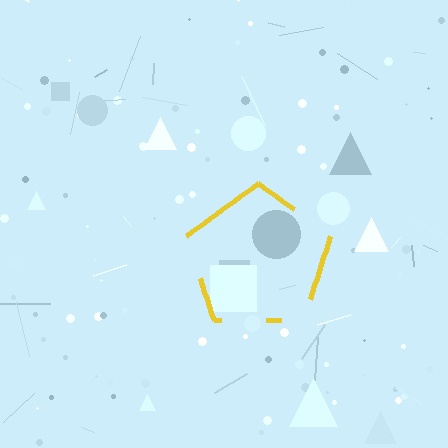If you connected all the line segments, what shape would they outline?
They would outline a pentagon.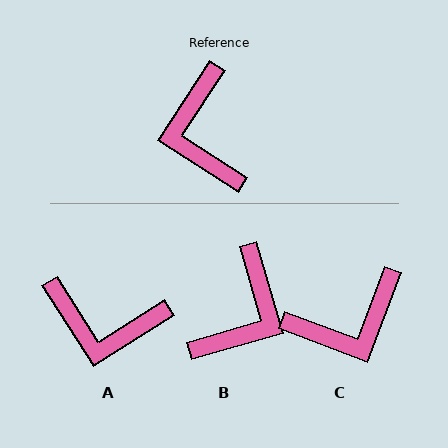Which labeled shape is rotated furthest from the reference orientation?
B, about 139 degrees away.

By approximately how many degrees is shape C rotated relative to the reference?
Approximately 102 degrees counter-clockwise.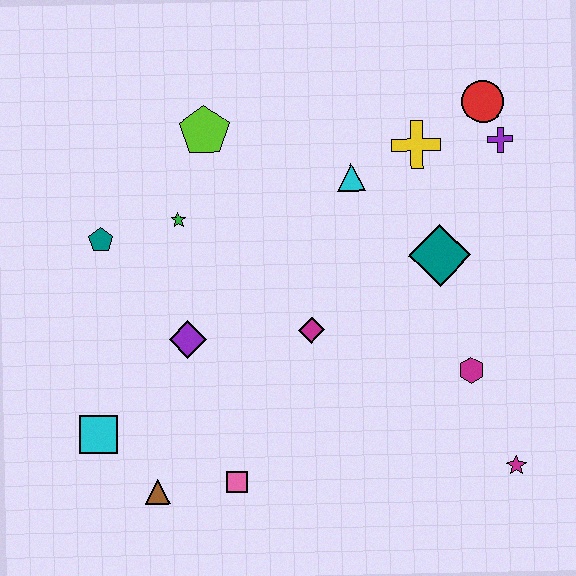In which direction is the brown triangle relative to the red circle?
The brown triangle is below the red circle.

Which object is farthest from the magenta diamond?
The red circle is farthest from the magenta diamond.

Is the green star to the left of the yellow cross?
Yes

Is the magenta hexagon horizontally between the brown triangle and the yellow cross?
No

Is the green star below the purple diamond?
No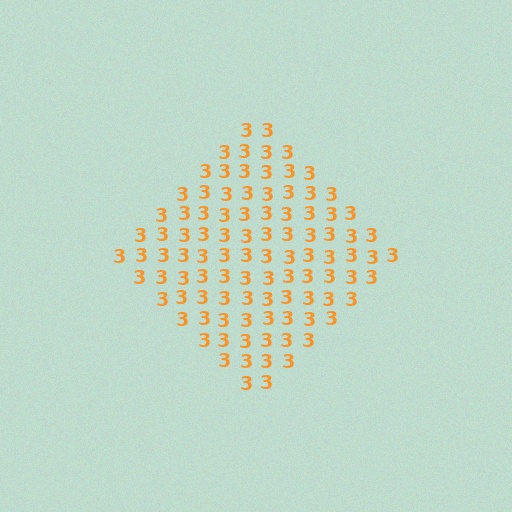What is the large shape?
The large shape is a diamond.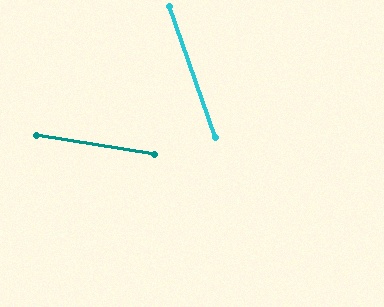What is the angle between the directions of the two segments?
Approximately 62 degrees.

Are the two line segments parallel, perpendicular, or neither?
Neither parallel nor perpendicular — they differ by about 62°.